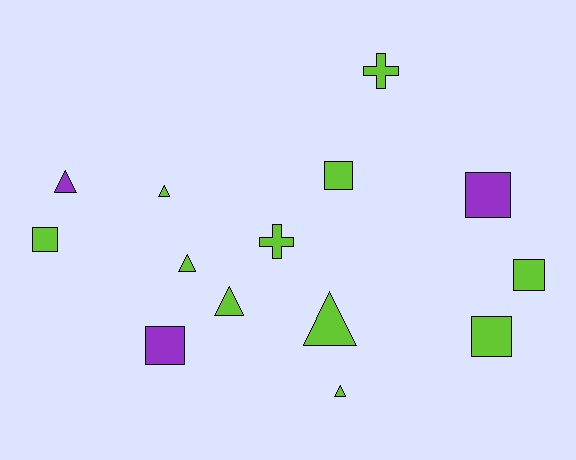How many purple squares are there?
There are 2 purple squares.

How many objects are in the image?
There are 14 objects.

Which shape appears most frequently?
Triangle, with 6 objects.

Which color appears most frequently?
Lime, with 11 objects.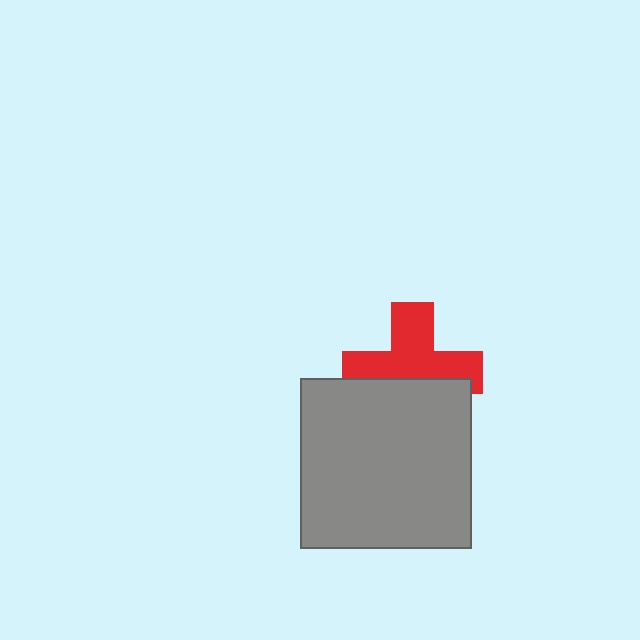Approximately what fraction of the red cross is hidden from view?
Roughly 41% of the red cross is hidden behind the gray square.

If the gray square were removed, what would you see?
You would see the complete red cross.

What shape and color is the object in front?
The object in front is a gray square.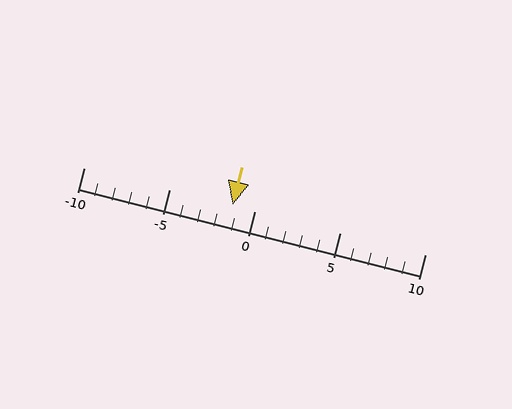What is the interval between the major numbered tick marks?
The major tick marks are spaced 5 units apart.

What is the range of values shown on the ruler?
The ruler shows values from -10 to 10.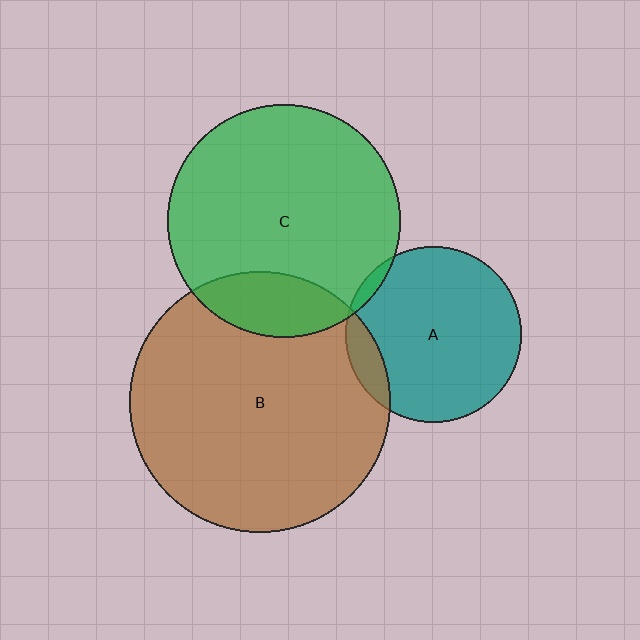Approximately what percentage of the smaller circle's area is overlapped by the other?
Approximately 15%.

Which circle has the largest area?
Circle B (brown).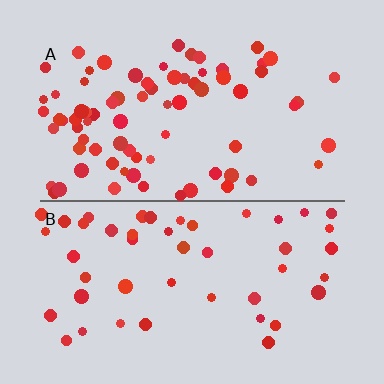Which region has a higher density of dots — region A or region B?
A (the top).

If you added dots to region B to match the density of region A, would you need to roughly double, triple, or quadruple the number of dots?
Approximately double.